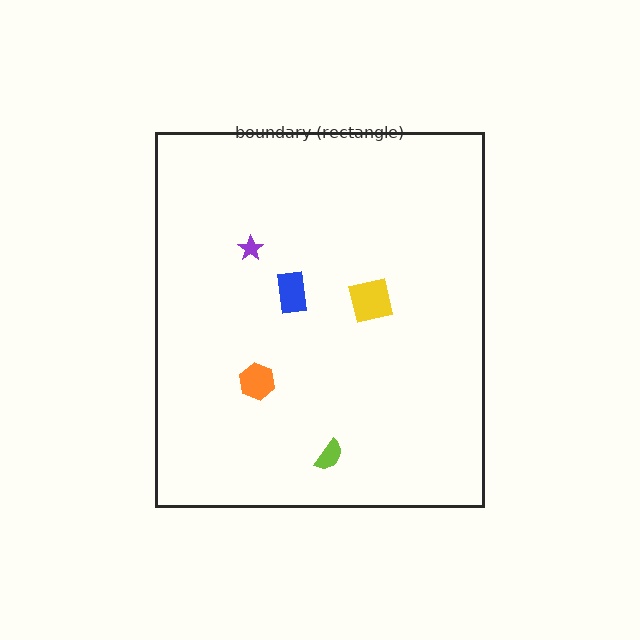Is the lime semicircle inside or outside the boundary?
Inside.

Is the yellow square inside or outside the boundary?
Inside.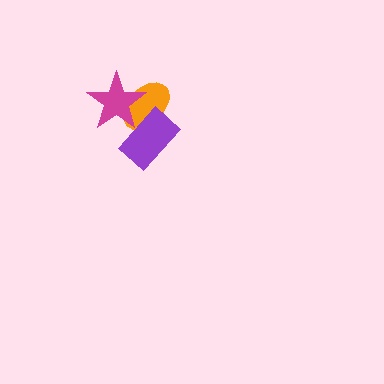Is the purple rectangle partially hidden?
Yes, it is partially covered by another shape.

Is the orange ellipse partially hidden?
Yes, it is partially covered by another shape.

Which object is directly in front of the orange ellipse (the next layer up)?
The purple rectangle is directly in front of the orange ellipse.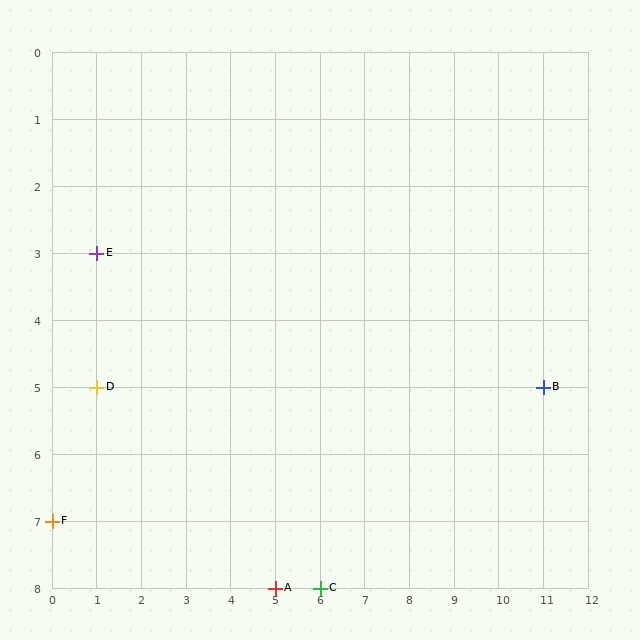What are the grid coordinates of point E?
Point E is at grid coordinates (1, 3).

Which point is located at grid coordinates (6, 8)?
Point C is at (6, 8).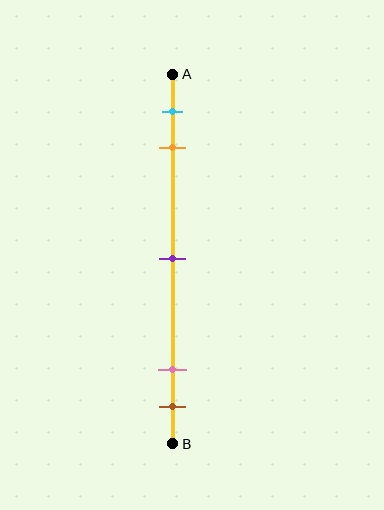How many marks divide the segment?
There are 5 marks dividing the segment.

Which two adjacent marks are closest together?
The pink and brown marks are the closest adjacent pair.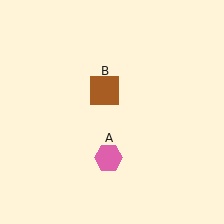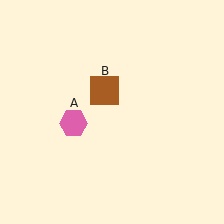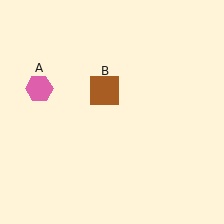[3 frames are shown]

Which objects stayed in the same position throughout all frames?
Brown square (object B) remained stationary.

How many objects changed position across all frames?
1 object changed position: pink hexagon (object A).